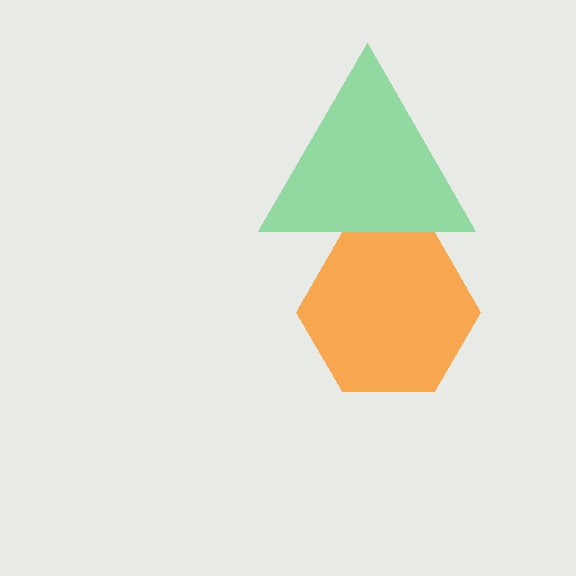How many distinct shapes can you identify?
There are 2 distinct shapes: an orange hexagon, a green triangle.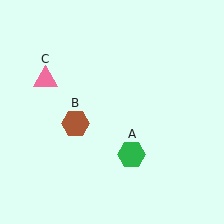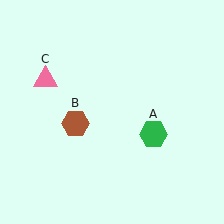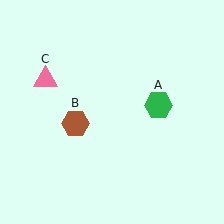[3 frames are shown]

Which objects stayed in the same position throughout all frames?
Brown hexagon (object B) and pink triangle (object C) remained stationary.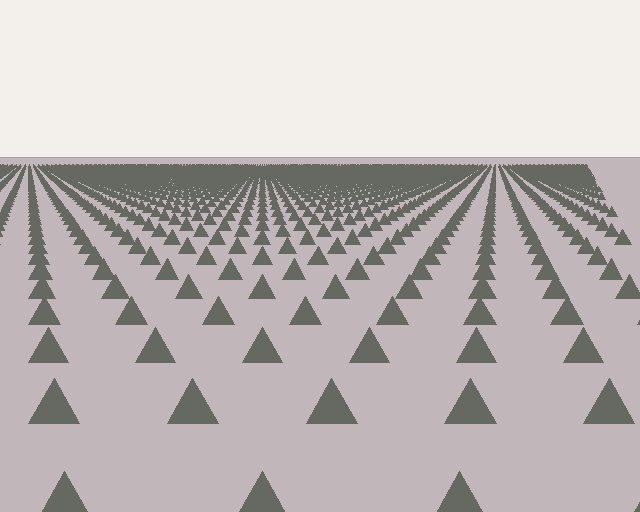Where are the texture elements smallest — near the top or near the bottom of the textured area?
Near the top.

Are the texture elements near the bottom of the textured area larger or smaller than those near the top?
Larger. Near the bottom, elements are closer to the viewer and appear at a bigger on-screen size.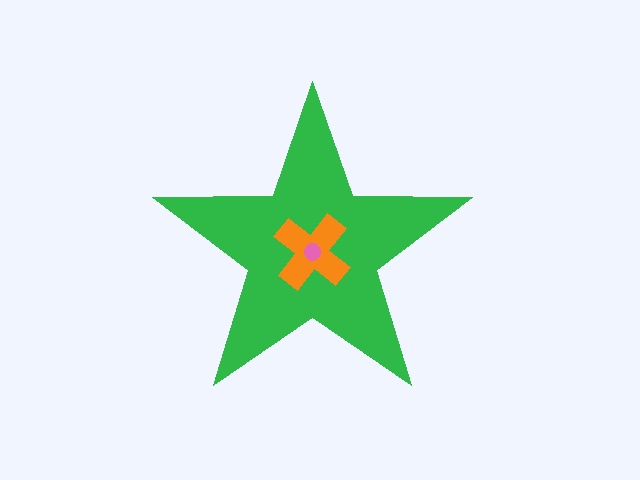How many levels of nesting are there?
3.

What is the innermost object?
The pink circle.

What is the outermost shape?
The green star.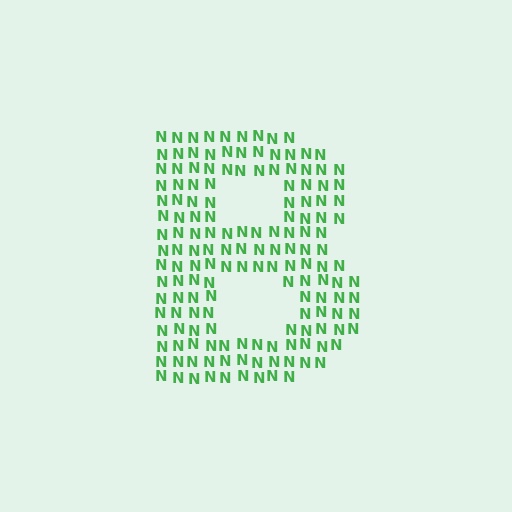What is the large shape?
The large shape is the letter B.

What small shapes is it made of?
It is made of small letter N's.